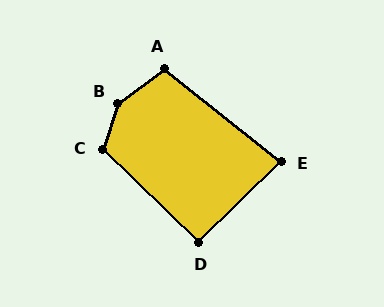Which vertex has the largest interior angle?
B, at approximately 145 degrees.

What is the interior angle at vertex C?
Approximately 116 degrees (obtuse).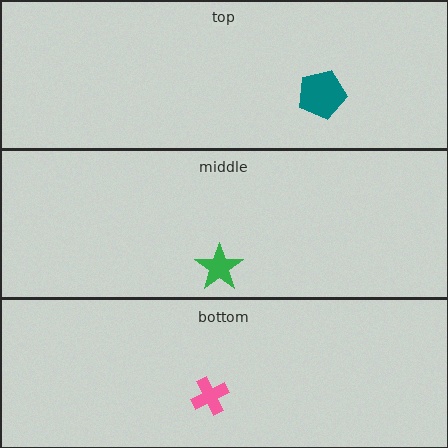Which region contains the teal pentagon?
The top region.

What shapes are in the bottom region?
The pink cross.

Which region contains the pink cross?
The bottom region.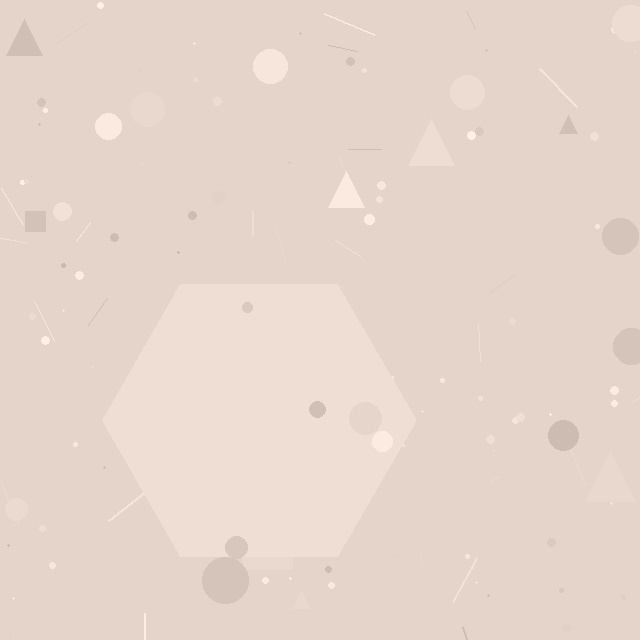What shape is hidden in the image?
A hexagon is hidden in the image.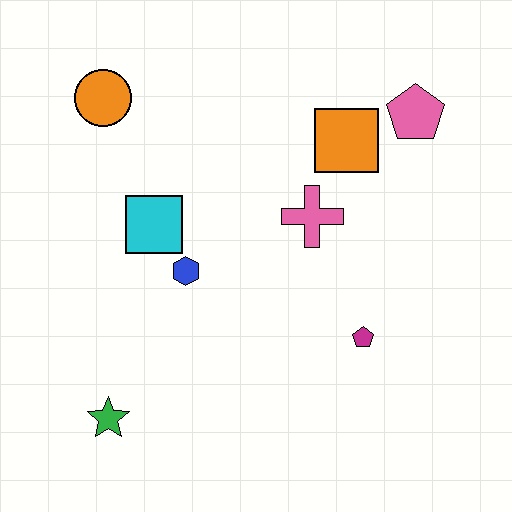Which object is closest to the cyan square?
The blue hexagon is closest to the cyan square.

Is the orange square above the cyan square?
Yes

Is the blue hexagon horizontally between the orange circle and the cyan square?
No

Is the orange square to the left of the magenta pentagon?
Yes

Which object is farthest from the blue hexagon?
The pink pentagon is farthest from the blue hexagon.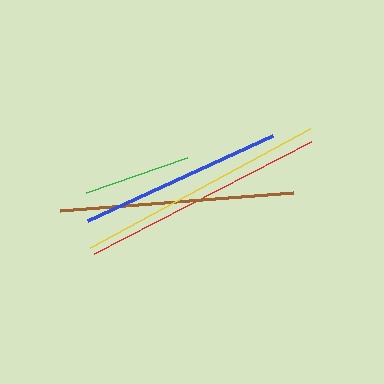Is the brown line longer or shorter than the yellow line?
The yellow line is longer than the brown line.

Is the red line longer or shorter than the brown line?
The red line is longer than the brown line.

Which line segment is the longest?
The yellow line is the longest at approximately 250 pixels.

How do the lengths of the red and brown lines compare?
The red and brown lines are approximately the same length.